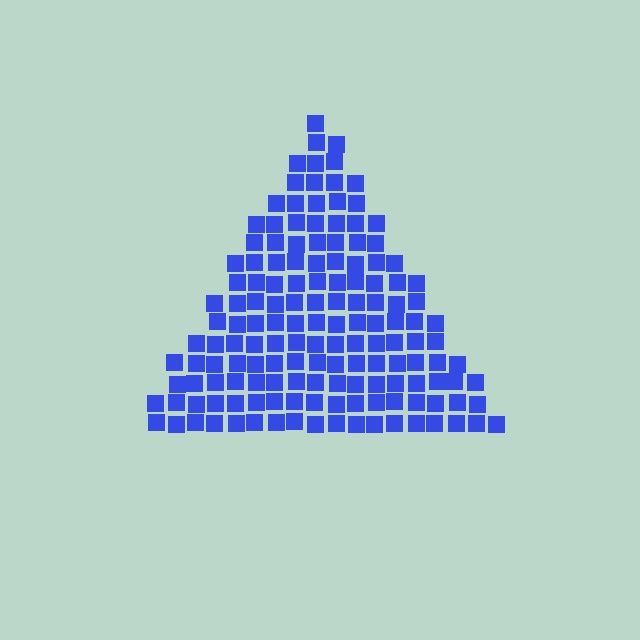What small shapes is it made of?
It is made of small squares.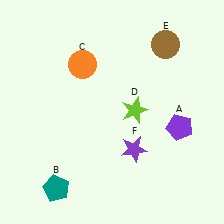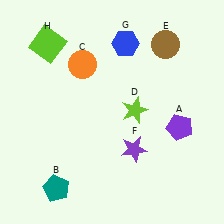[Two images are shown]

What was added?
A blue hexagon (G), a lime square (H) were added in Image 2.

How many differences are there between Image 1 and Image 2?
There are 2 differences between the two images.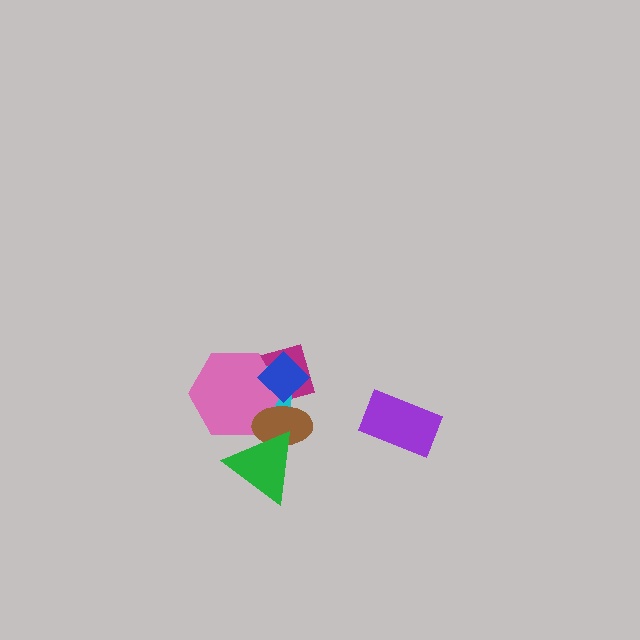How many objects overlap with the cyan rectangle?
4 objects overlap with the cyan rectangle.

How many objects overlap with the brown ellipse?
5 objects overlap with the brown ellipse.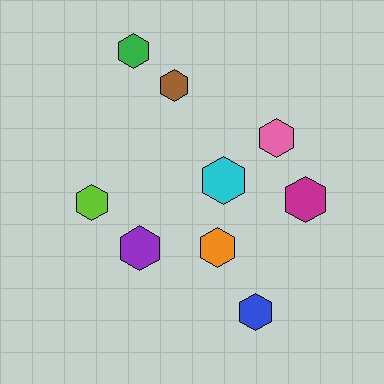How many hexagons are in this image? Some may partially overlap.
There are 9 hexagons.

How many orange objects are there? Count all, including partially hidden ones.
There is 1 orange object.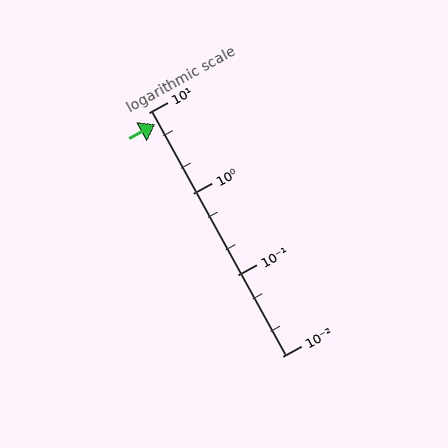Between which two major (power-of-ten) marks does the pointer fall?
The pointer is between 1 and 10.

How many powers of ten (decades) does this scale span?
The scale spans 3 decades, from 0.01 to 10.